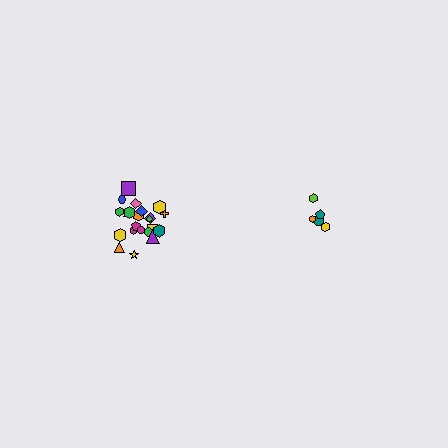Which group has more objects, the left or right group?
The left group.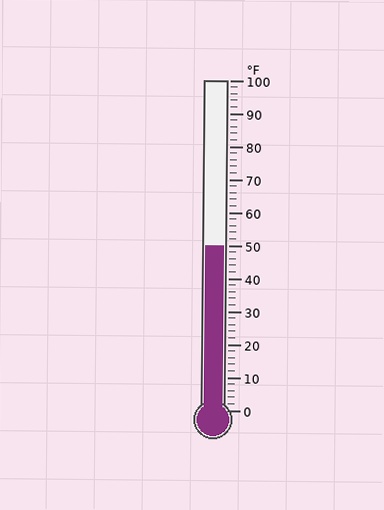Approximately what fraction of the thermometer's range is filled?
The thermometer is filled to approximately 50% of its range.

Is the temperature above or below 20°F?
The temperature is above 20°F.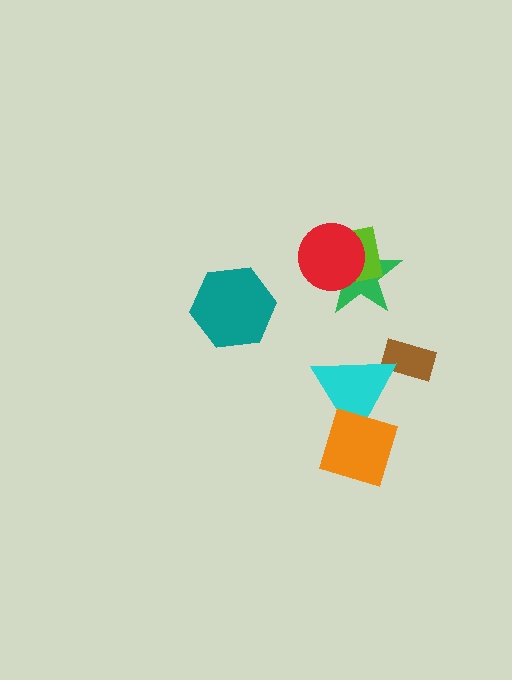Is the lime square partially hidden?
Yes, it is partially covered by another shape.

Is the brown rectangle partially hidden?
Yes, it is partially covered by another shape.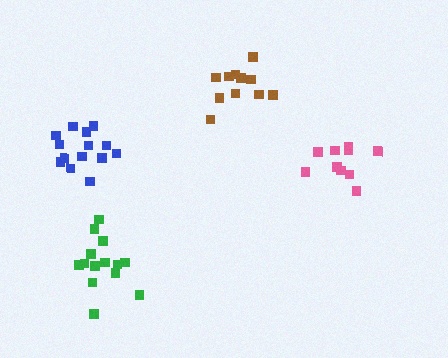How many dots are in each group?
Group 1: 10 dots, Group 2: 14 dots, Group 3: 14 dots, Group 4: 11 dots (49 total).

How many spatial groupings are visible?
There are 4 spatial groupings.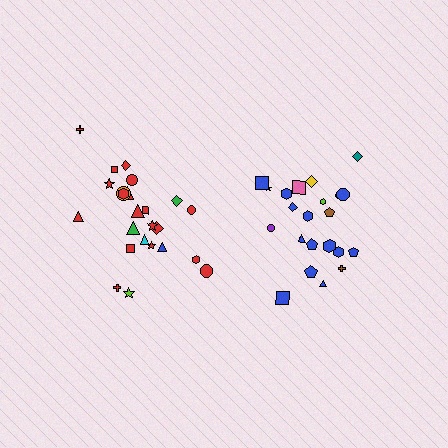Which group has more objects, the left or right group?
The left group.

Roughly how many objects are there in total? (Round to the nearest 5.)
Roughly 45 objects in total.